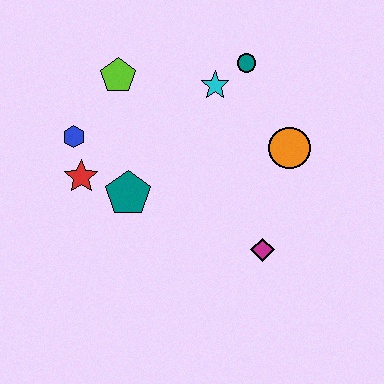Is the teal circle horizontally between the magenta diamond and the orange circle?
No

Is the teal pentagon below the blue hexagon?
Yes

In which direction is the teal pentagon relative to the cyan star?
The teal pentagon is below the cyan star.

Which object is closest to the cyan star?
The teal circle is closest to the cyan star.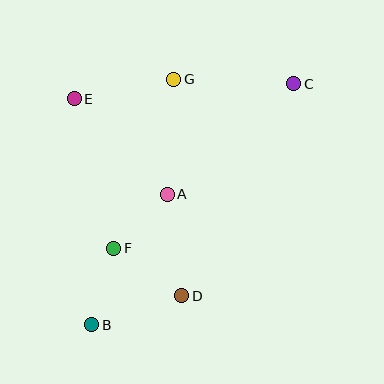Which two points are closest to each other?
Points A and F are closest to each other.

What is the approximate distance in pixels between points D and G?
The distance between D and G is approximately 217 pixels.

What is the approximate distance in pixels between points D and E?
The distance between D and E is approximately 225 pixels.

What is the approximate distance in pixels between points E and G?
The distance between E and G is approximately 101 pixels.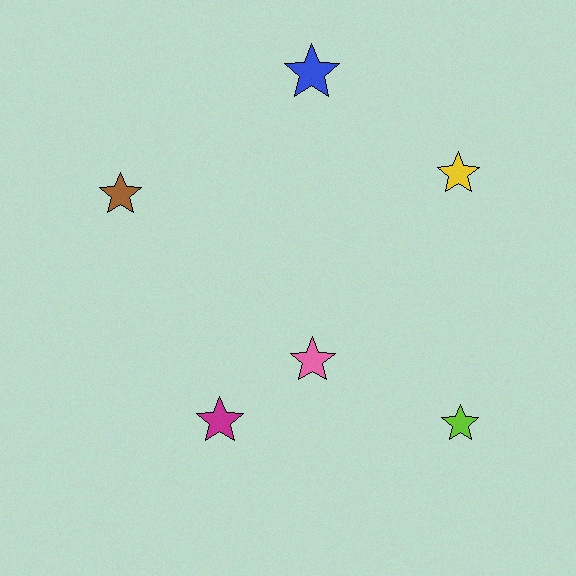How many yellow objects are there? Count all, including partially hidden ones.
There is 1 yellow object.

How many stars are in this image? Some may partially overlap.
There are 6 stars.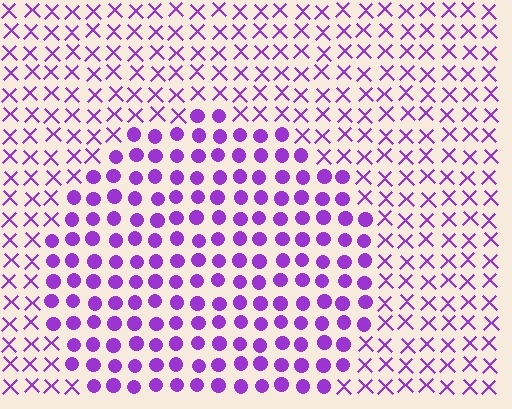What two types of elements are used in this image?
The image uses circles inside the circle region and X marks outside it.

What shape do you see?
I see a circle.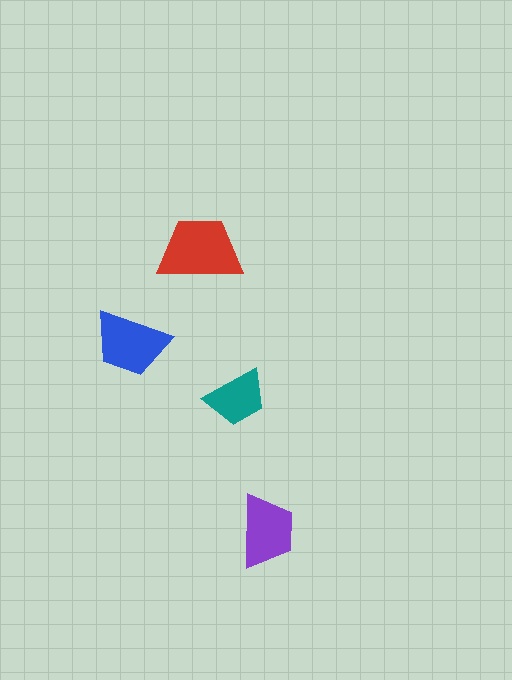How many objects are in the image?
There are 4 objects in the image.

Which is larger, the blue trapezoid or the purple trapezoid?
The blue one.